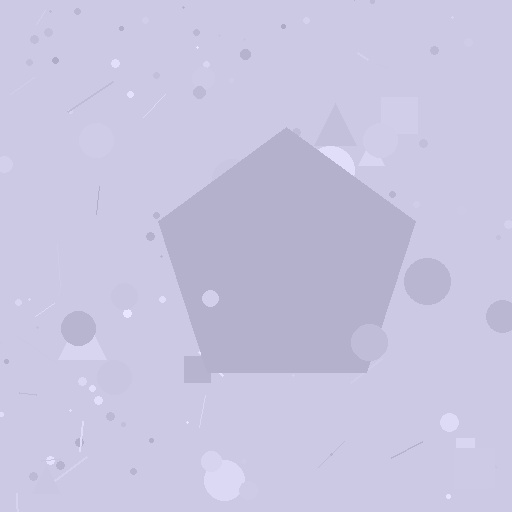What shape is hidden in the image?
A pentagon is hidden in the image.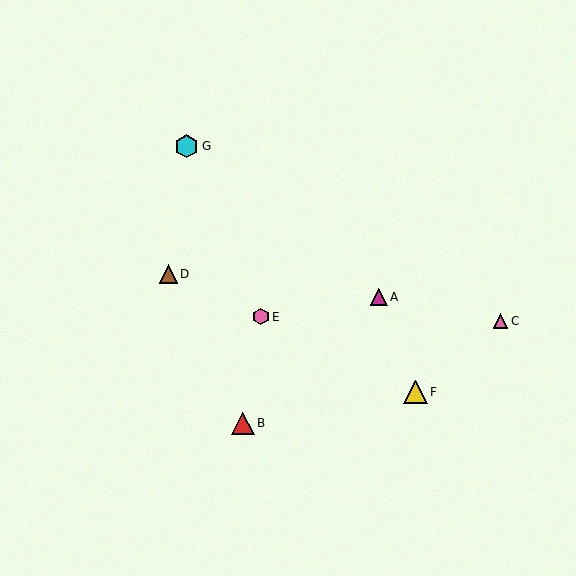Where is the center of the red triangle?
The center of the red triangle is at (243, 423).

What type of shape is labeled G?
Shape G is a cyan hexagon.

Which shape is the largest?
The cyan hexagon (labeled G) is the largest.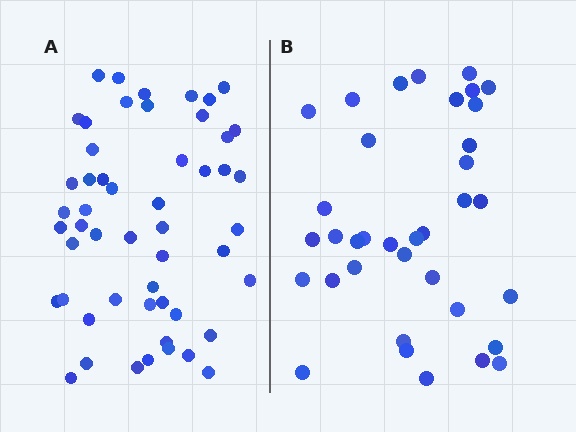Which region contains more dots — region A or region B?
Region A (the left region) has more dots.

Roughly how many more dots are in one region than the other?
Region A has approximately 15 more dots than region B.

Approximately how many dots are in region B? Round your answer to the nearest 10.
About 40 dots. (The exact count is 36, which rounds to 40.)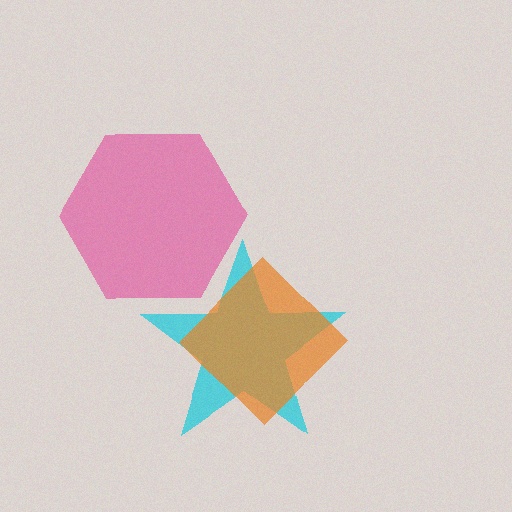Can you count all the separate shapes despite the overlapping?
Yes, there are 3 separate shapes.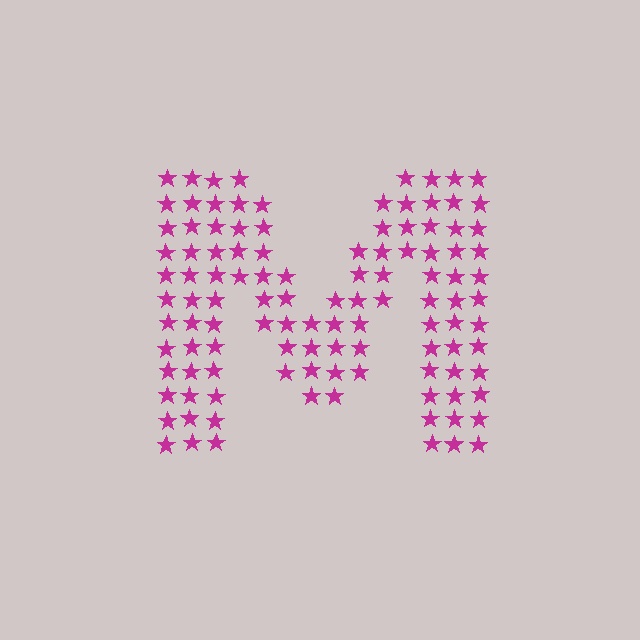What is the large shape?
The large shape is the letter M.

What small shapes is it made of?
It is made of small stars.